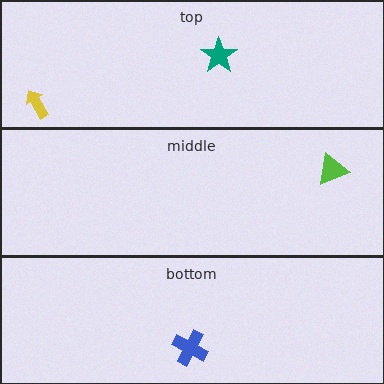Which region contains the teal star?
The top region.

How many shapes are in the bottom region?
1.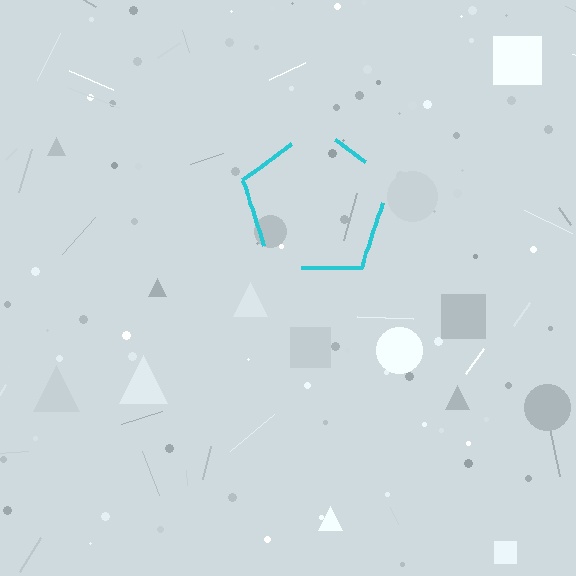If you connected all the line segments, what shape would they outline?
They would outline a pentagon.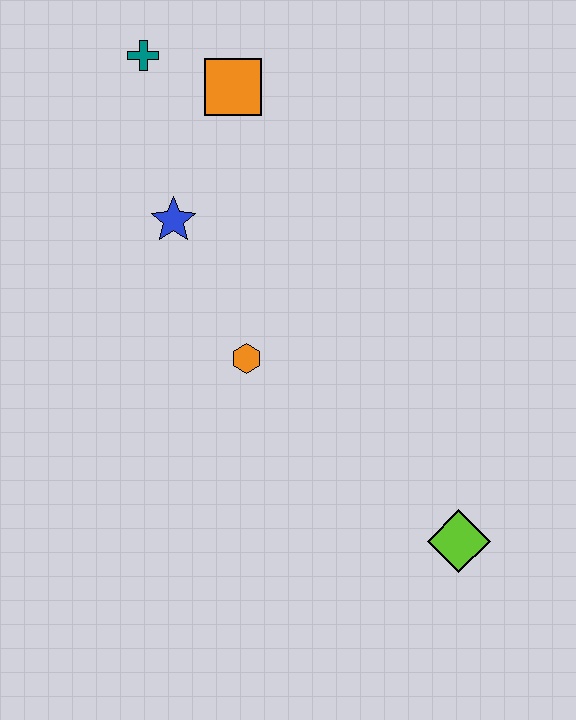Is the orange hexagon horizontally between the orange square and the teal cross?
No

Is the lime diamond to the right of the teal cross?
Yes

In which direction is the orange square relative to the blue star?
The orange square is above the blue star.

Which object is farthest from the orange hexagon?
The teal cross is farthest from the orange hexagon.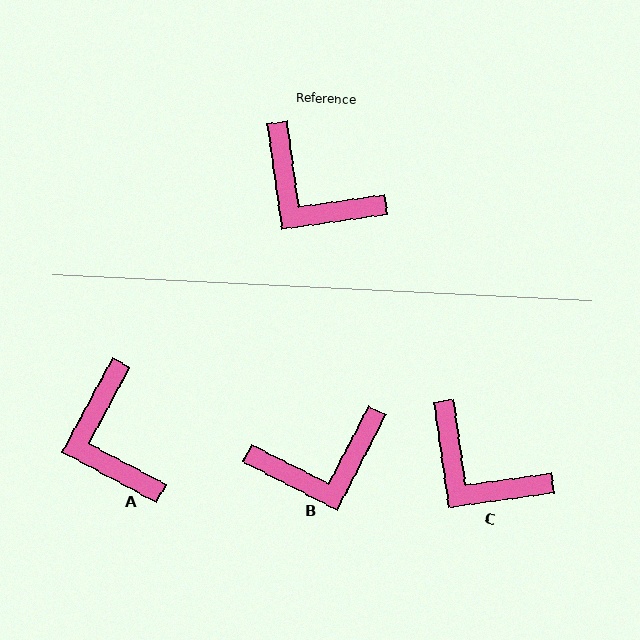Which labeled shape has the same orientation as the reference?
C.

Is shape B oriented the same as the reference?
No, it is off by about 55 degrees.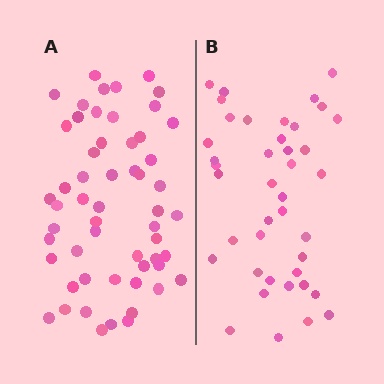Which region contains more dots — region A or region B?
Region A (the left region) has more dots.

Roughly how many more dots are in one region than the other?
Region A has approximately 15 more dots than region B.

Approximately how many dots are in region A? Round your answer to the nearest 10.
About 60 dots. (The exact count is 56, which rounds to 60.)